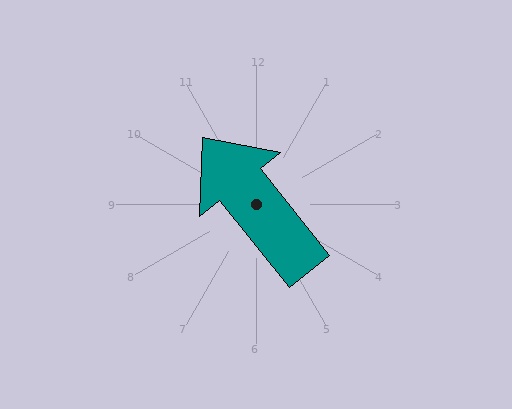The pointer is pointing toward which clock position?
Roughly 11 o'clock.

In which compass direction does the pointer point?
Northwest.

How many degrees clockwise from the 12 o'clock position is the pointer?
Approximately 321 degrees.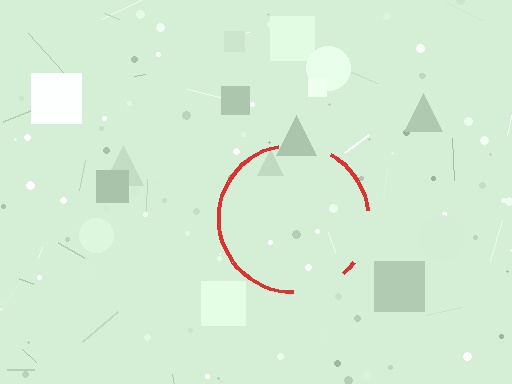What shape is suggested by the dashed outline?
The dashed outline suggests a circle.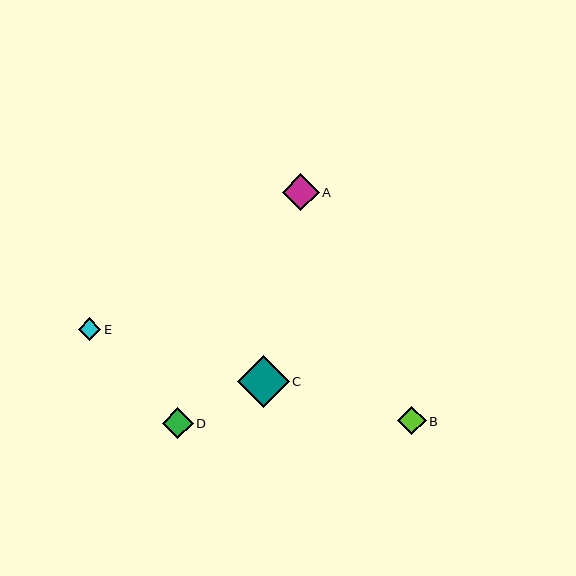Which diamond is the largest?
Diamond C is the largest with a size of approximately 52 pixels.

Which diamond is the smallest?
Diamond E is the smallest with a size of approximately 22 pixels.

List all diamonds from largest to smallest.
From largest to smallest: C, A, D, B, E.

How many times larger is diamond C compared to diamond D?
Diamond C is approximately 1.7 times the size of diamond D.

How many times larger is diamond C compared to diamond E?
Diamond C is approximately 2.3 times the size of diamond E.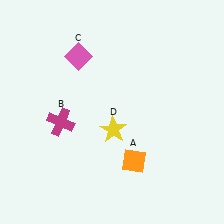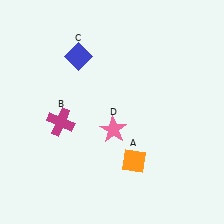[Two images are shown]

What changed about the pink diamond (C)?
In Image 1, C is pink. In Image 2, it changed to blue.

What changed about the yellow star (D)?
In Image 1, D is yellow. In Image 2, it changed to pink.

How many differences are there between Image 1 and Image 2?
There are 2 differences between the two images.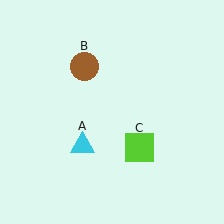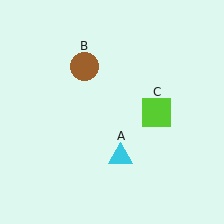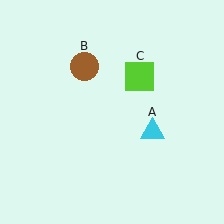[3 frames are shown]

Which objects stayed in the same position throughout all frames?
Brown circle (object B) remained stationary.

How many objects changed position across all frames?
2 objects changed position: cyan triangle (object A), lime square (object C).